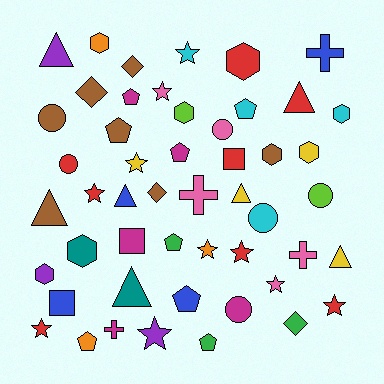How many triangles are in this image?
There are 7 triangles.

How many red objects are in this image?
There are 8 red objects.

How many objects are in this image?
There are 50 objects.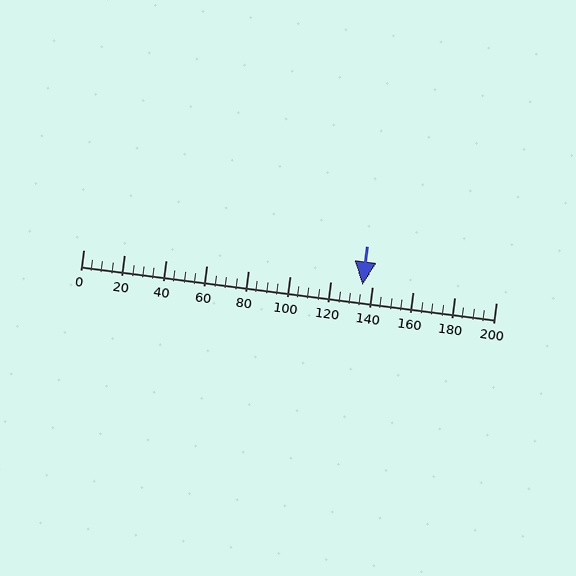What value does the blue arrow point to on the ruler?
The blue arrow points to approximately 135.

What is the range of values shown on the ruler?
The ruler shows values from 0 to 200.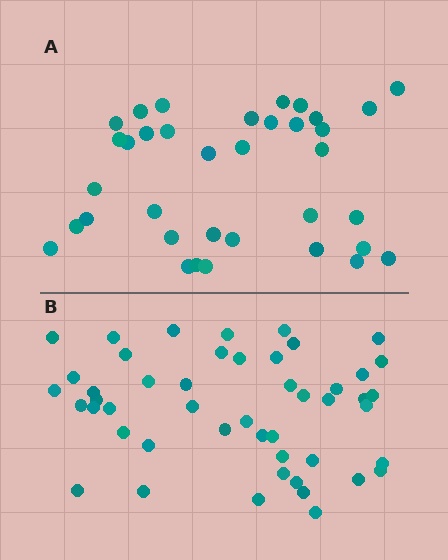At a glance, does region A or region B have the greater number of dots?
Region B (the bottom region) has more dots.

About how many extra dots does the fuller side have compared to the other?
Region B has roughly 12 or so more dots than region A.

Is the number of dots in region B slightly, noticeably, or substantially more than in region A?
Region B has noticeably more, but not dramatically so. The ratio is roughly 1.3 to 1.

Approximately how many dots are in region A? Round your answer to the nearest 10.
About 40 dots. (The exact count is 36, which rounds to 40.)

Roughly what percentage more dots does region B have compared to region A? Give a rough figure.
About 35% more.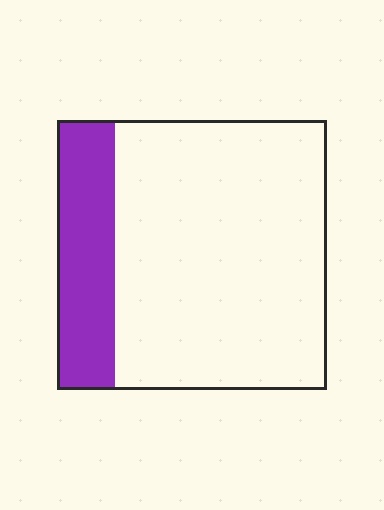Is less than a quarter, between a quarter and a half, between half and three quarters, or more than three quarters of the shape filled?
Less than a quarter.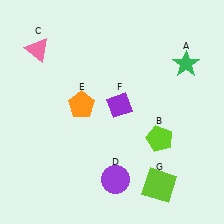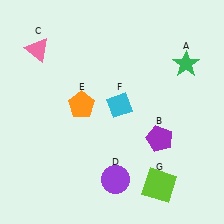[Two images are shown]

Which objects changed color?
B changed from lime to purple. F changed from purple to cyan.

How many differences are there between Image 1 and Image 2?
There are 2 differences between the two images.